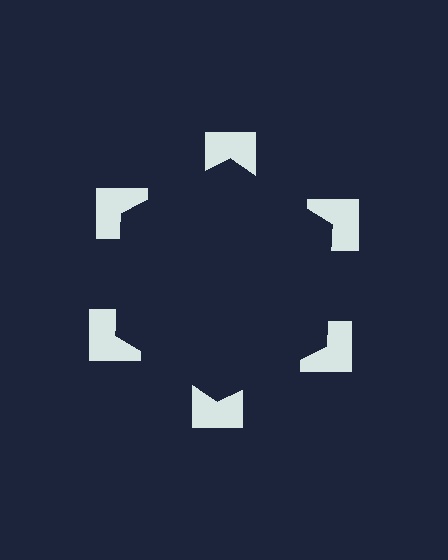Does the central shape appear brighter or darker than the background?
It typically appears slightly darker than the background, even though no actual brightness change is drawn.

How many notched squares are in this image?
There are 6 — one at each vertex of the illusory hexagon.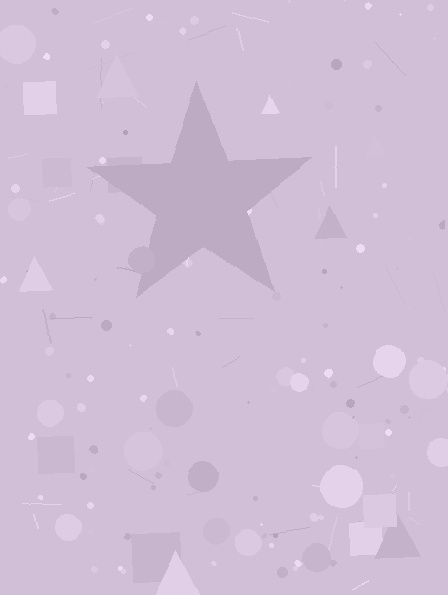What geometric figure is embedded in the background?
A star is embedded in the background.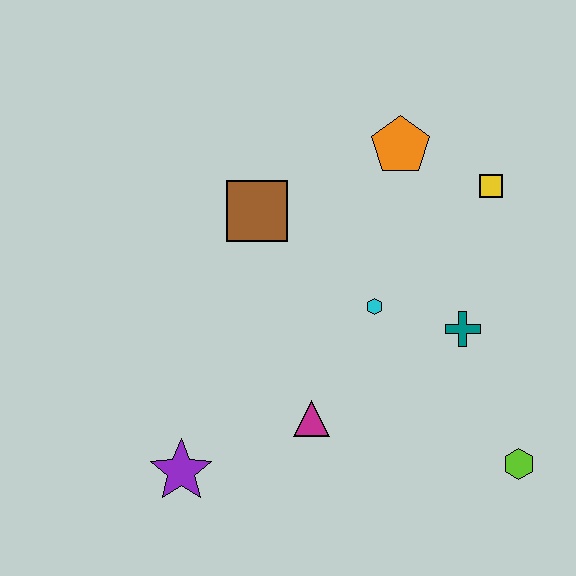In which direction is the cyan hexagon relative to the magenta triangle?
The cyan hexagon is above the magenta triangle.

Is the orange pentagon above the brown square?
Yes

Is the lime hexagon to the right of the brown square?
Yes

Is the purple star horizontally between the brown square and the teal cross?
No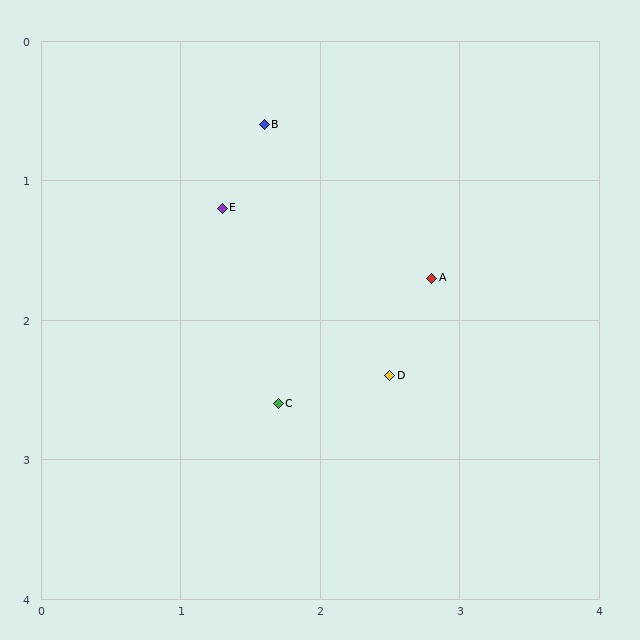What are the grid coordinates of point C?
Point C is at approximately (1.7, 2.6).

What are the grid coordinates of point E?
Point E is at approximately (1.3, 1.2).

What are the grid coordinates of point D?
Point D is at approximately (2.5, 2.4).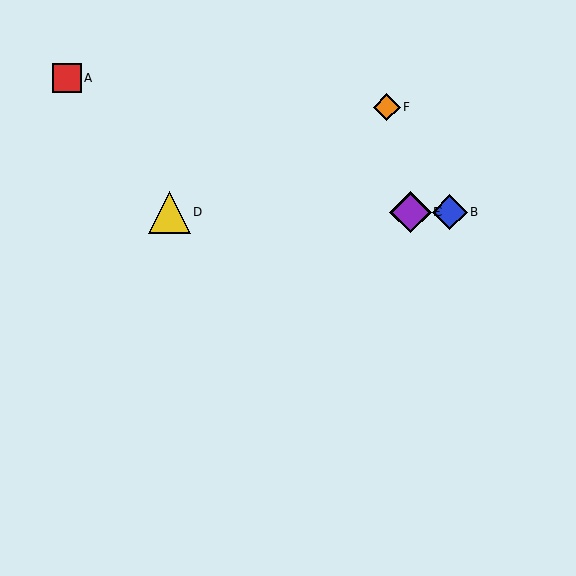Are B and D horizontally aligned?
Yes, both are at y≈212.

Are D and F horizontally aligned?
No, D is at y≈212 and F is at y≈107.